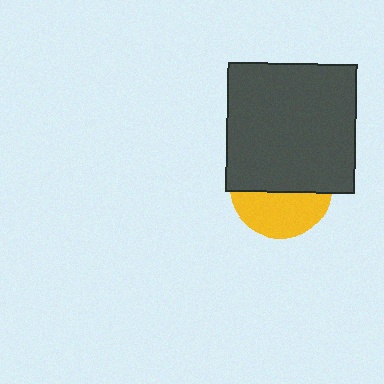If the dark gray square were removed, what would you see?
You would see the complete yellow circle.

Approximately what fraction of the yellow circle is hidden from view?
Roughly 57% of the yellow circle is hidden behind the dark gray square.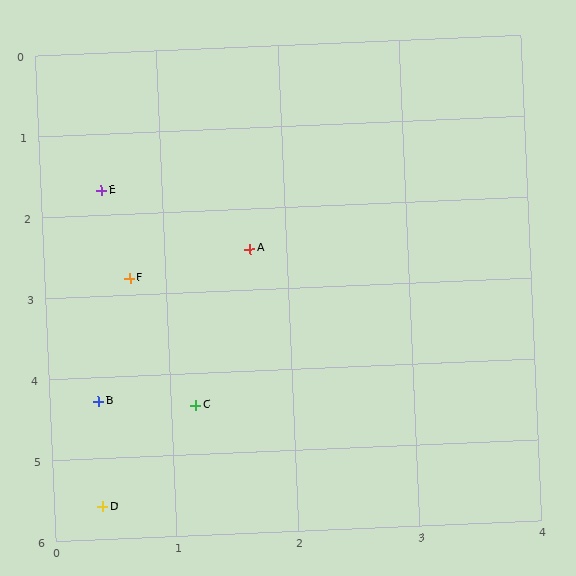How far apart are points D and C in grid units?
Points D and C are about 1.4 grid units apart.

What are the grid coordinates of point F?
Point F is at approximately (0.7, 2.8).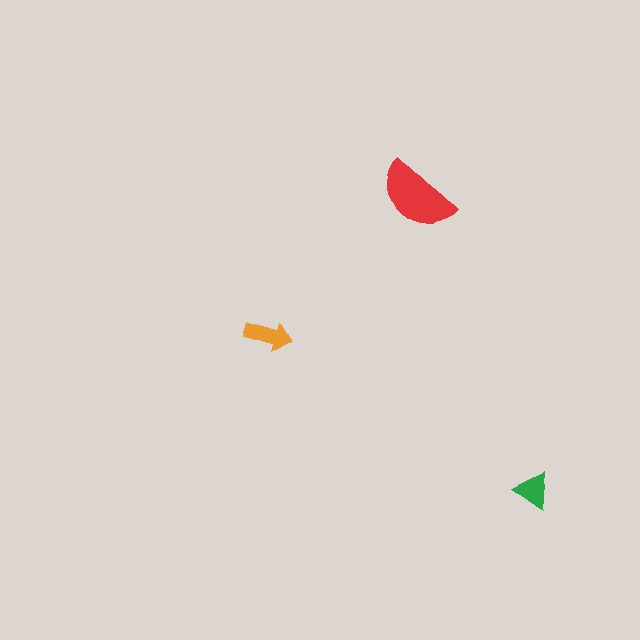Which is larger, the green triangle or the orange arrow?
The orange arrow.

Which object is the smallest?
The green triangle.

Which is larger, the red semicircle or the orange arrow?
The red semicircle.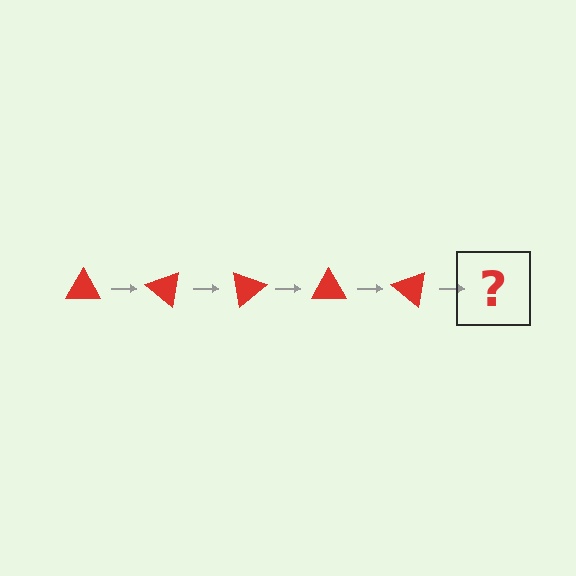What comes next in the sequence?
The next element should be a red triangle rotated 200 degrees.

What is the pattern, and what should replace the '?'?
The pattern is that the triangle rotates 40 degrees each step. The '?' should be a red triangle rotated 200 degrees.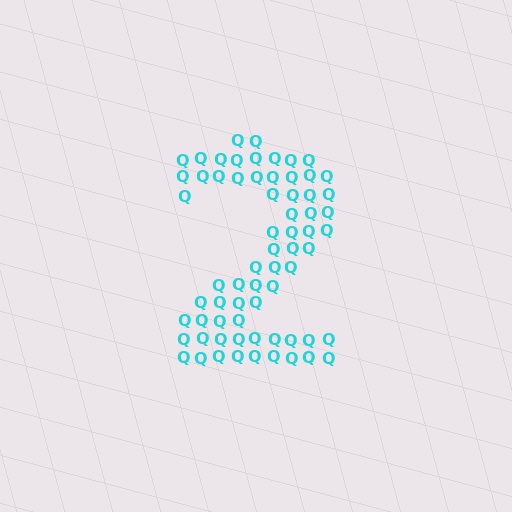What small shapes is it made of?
It is made of small letter Q's.